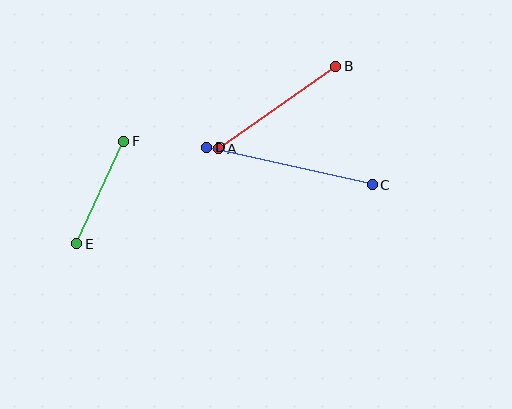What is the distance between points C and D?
The distance is approximately 170 pixels.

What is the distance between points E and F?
The distance is approximately 113 pixels.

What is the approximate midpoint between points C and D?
The midpoint is at approximately (290, 166) pixels.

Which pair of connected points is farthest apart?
Points C and D are farthest apart.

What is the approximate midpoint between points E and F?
The midpoint is at approximately (100, 193) pixels.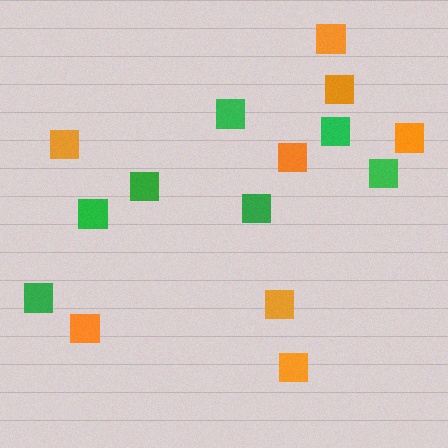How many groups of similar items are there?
There are 2 groups: one group of orange squares (8) and one group of green squares (7).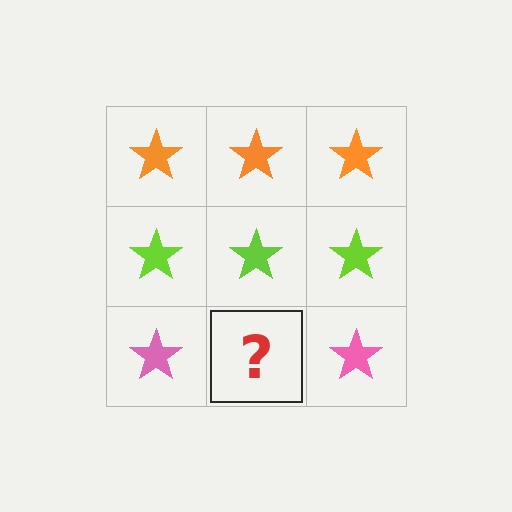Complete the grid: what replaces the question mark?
The question mark should be replaced with a pink star.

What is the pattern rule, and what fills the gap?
The rule is that each row has a consistent color. The gap should be filled with a pink star.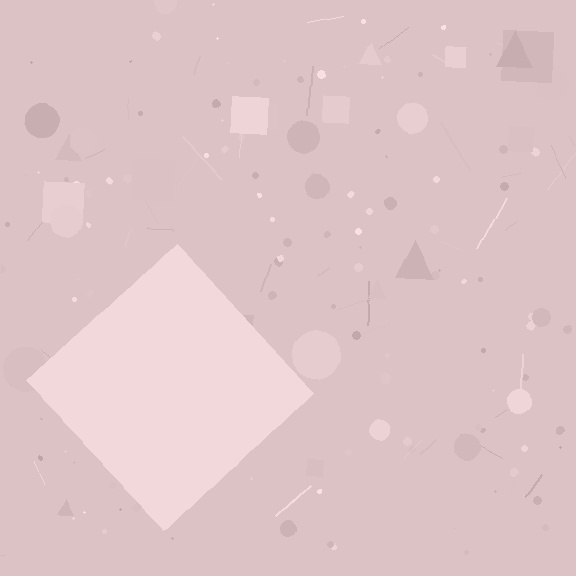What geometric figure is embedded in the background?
A diamond is embedded in the background.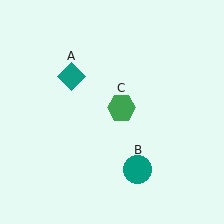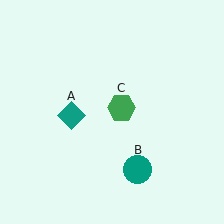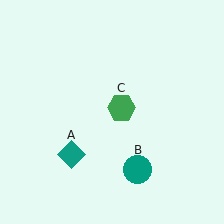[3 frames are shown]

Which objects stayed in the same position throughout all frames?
Teal circle (object B) and green hexagon (object C) remained stationary.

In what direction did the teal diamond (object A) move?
The teal diamond (object A) moved down.